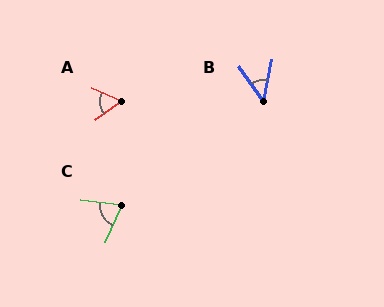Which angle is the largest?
C, at approximately 73 degrees.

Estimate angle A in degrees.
Approximately 59 degrees.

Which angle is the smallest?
B, at approximately 46 degrees.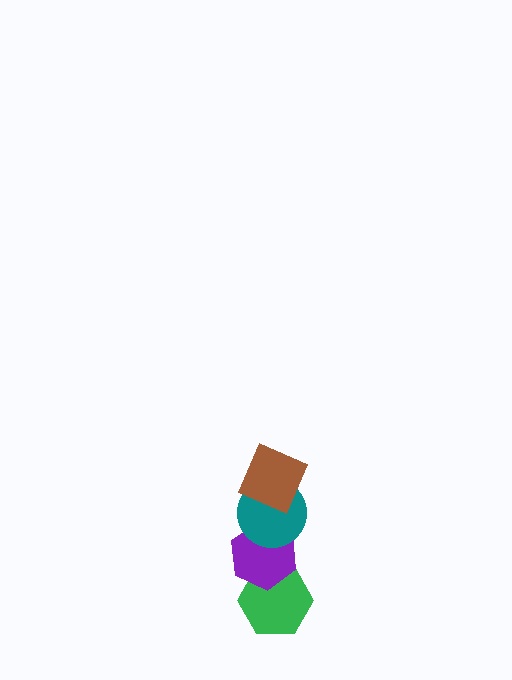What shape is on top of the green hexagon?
The purple hexagon is on top of the green hexagon.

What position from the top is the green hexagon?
The green hexagon is 4th from the top.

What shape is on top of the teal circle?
The brown square is on top of the teal circle.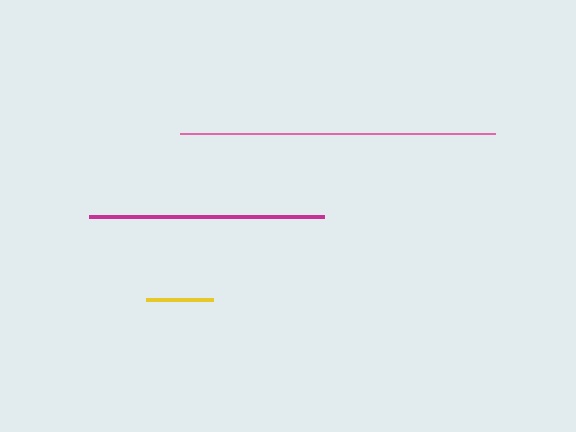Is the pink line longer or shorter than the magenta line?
The pink line is longer than the magenta line.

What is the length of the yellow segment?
The yellow segment is approximately 67 pixels long.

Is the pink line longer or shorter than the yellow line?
The pink line is longer than the yellow line.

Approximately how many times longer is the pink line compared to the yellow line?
The pink line is approximately 4.7 times the length of the yellow line.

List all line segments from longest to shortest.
From longest to shortest: pink, magenta, yellow.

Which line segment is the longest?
The pink line is the longest at approximately 315 pixels.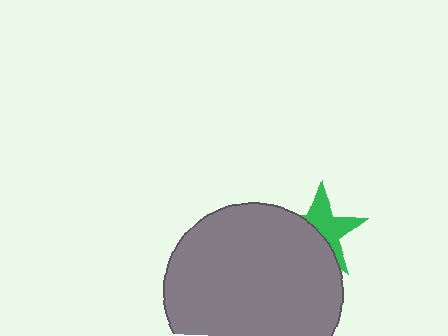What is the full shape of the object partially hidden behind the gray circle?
The partially hidden object is a green star.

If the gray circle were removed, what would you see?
You would see the complete green star.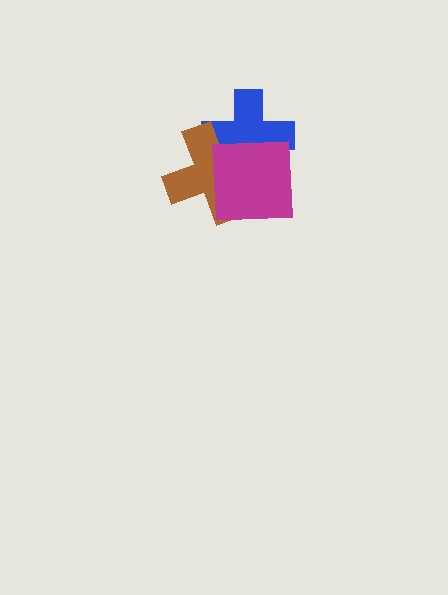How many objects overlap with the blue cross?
2 objects overlap with the blue cross.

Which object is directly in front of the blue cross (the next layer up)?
The brown cross is directly in front of the blue cross.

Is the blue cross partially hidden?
Yes, it is partially covered by another shape.